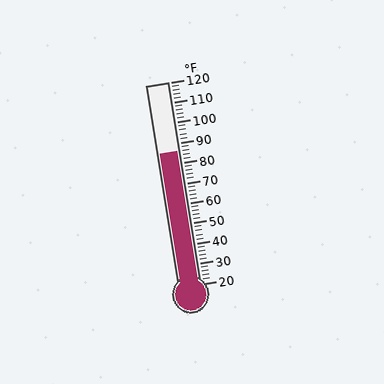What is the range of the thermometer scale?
The thermometer scale ranges from 20°F to 120°F.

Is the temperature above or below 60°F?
The temperature is above 60°F.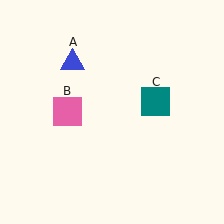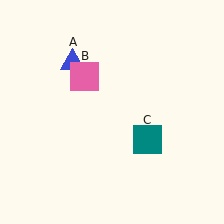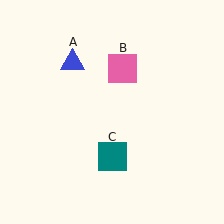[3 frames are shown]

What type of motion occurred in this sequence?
The pink square (object B), teal square (object C) rotated clockwise around the center of the scene.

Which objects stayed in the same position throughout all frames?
Blue triangle (object A) remained stationary.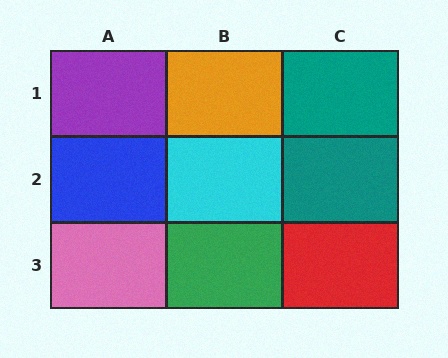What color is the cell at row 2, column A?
Blue.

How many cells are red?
1 cell is red.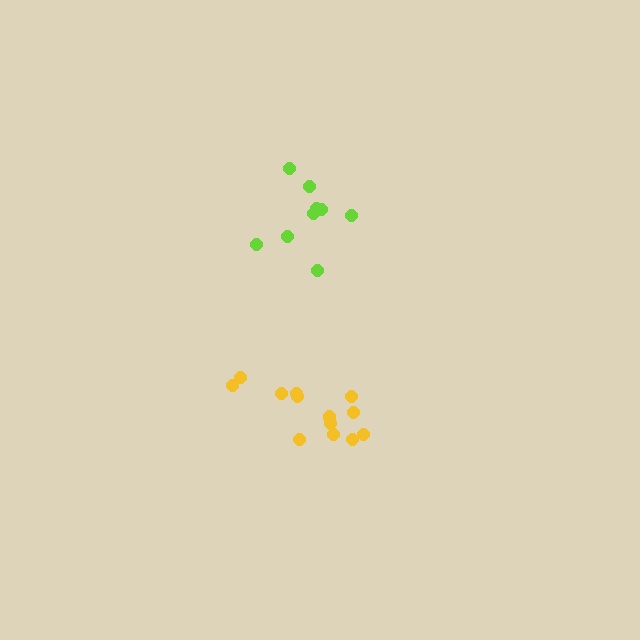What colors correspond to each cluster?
The clusters are colored: lime, yellow.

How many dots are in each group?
Group 1: 9 dots, Group 2: 13 dots (22 total).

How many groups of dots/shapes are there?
There are 2 groups.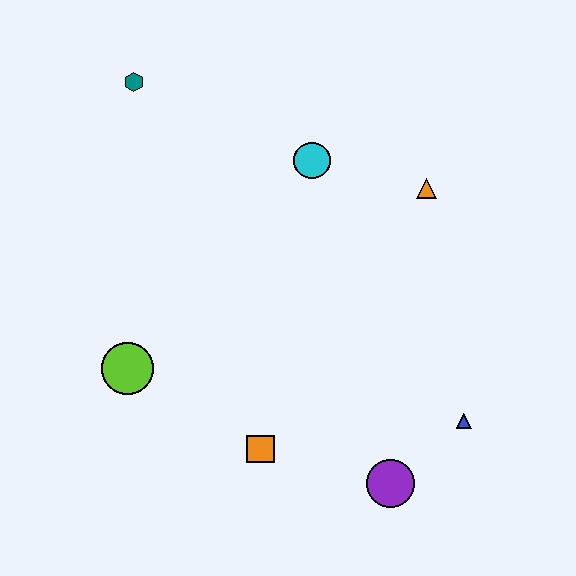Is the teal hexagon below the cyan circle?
No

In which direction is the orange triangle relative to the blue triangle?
The orange triangle is above the blue triangle.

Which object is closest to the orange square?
The purple circle is closest to the orange square.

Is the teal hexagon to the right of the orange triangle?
No